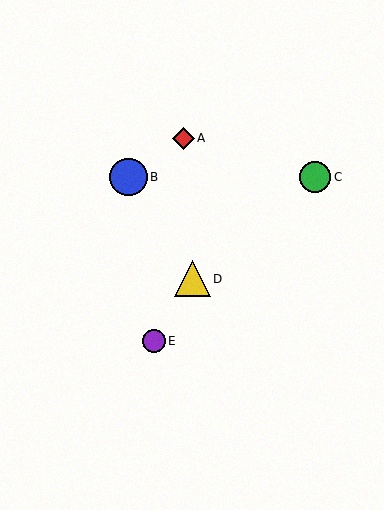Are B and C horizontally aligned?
Yes, both are at y≈177.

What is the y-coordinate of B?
Object B is at y≈177.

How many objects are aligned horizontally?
2 objects (B, C) are aligned horizontally.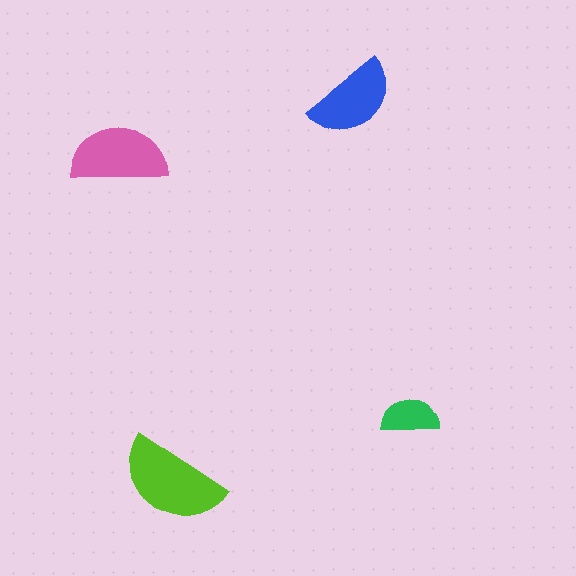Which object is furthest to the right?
The green semicircle is rightmost.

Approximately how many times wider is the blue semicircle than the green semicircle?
About 1.5 times wider.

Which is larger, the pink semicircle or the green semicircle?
The pink one.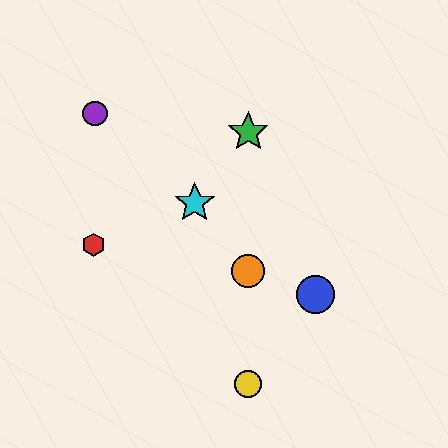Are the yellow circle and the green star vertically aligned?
Yes, both are at x≈248.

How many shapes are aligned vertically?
3 shapes (the green star, the yellow circle, the orange circle) are aligned vertically.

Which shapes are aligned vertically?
The green star, the yellow circle, the orange circle are aligned vertically.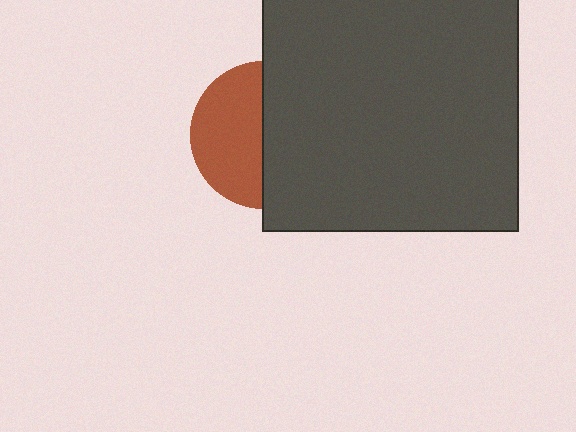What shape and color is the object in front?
The object in front is a dark gray square.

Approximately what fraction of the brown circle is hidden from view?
Roughly 52% of the brown circle is hidden behind the dark gray square.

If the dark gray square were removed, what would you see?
You would see the complete brown circle.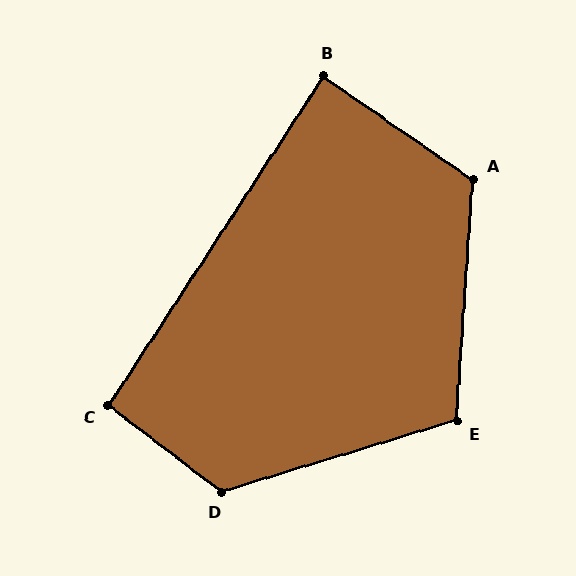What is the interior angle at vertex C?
Approximately 94 degrees (approximately right).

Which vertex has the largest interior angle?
D, at approximately 126 degrees.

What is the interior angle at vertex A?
Approximately 121 degrees (obtuse).